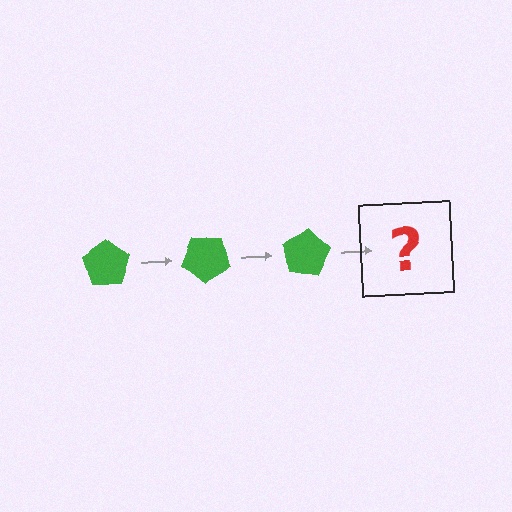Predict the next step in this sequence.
The next step is a green pentagon rotated 120 degrees.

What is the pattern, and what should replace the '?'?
The pattern is that the pentagon rotates 40 degrees each step. The '?' should be a green pentagon rotated 120 degrees.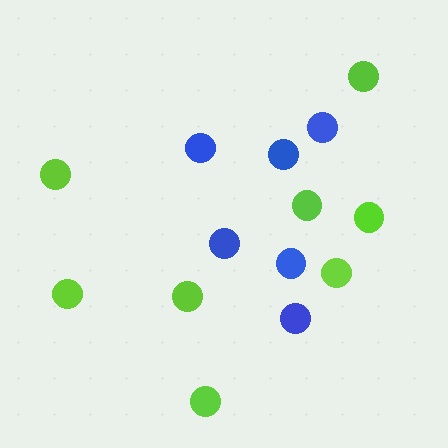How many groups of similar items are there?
There are 2 groups: one group of lime circles (8) and one group of blue circles (6).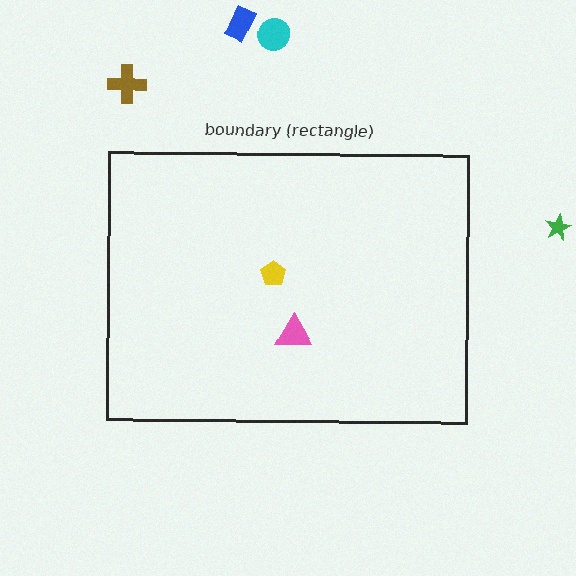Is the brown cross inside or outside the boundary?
Outside.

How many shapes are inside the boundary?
2 inside, 4 outside.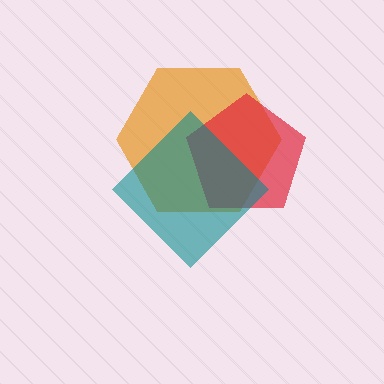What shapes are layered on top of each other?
The layered shapes are: an orange hexagon, a red pentagon, a teal diamond.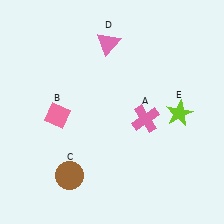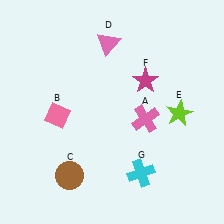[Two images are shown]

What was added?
A magenta star (F), a cyan cross (G) were added in Image 2.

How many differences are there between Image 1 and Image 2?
There are 2 differences between the two images.